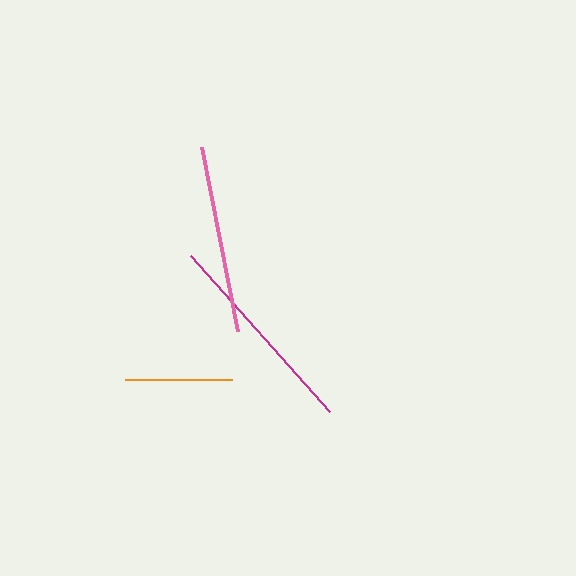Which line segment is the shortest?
The orange line is the shortest at approximately 106 pixels.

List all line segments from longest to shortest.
From longest to shortest: magenta, pink, orange.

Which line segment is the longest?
The magenta line is the longest at approximately 210 pixels.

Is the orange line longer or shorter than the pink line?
The pink line is longer than the orange line.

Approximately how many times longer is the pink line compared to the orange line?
The pink line is approximately 1.8 times the length of the orange line.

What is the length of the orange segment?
The orange segment is approximately 106 pixels long.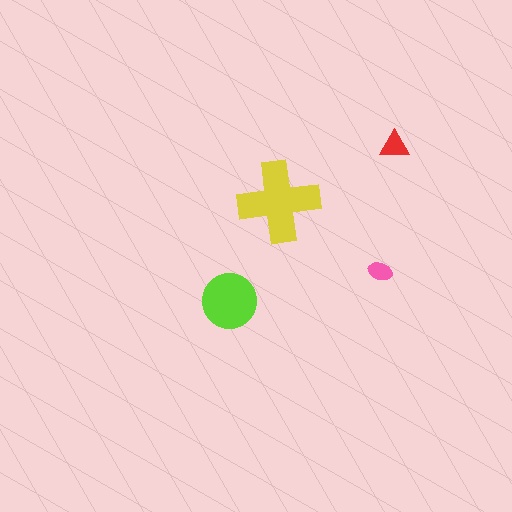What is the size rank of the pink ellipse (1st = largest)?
4th.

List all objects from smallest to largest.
The pink ellipse, the red triangle, the lime circle, the yellow cross.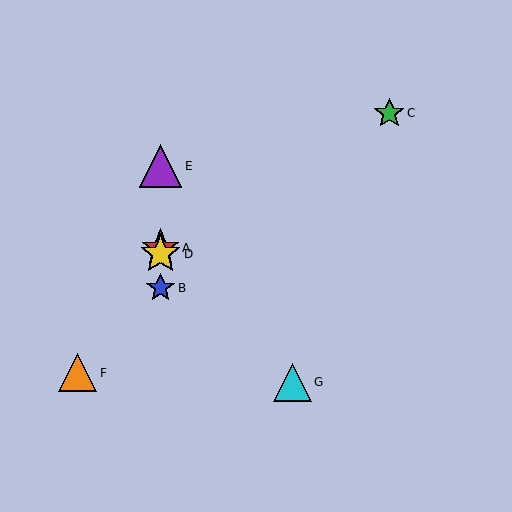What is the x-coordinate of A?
Object A is at x≈160.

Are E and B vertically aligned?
Yes, both are at x≈160.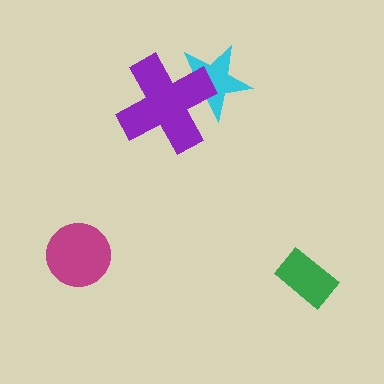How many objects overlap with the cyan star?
1 object overlaps with the cyan star.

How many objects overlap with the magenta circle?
0 objects overlap with the magenta circle.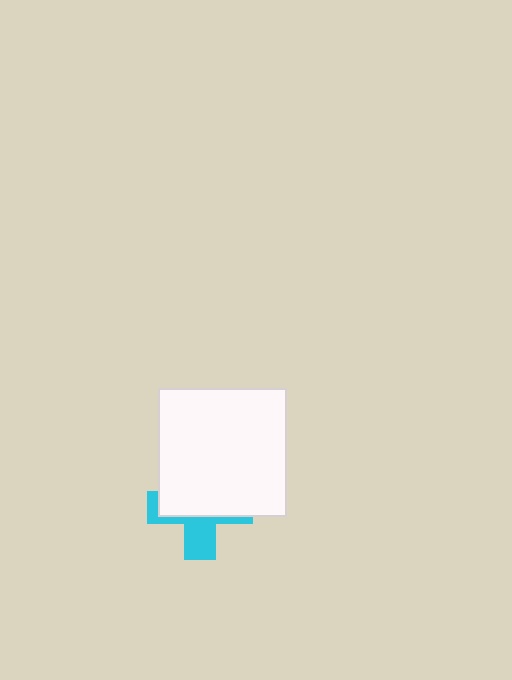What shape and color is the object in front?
The object in front is a white square.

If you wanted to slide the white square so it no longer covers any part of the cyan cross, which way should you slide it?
Slide it up — that is the most direct way to separate the two shapes.